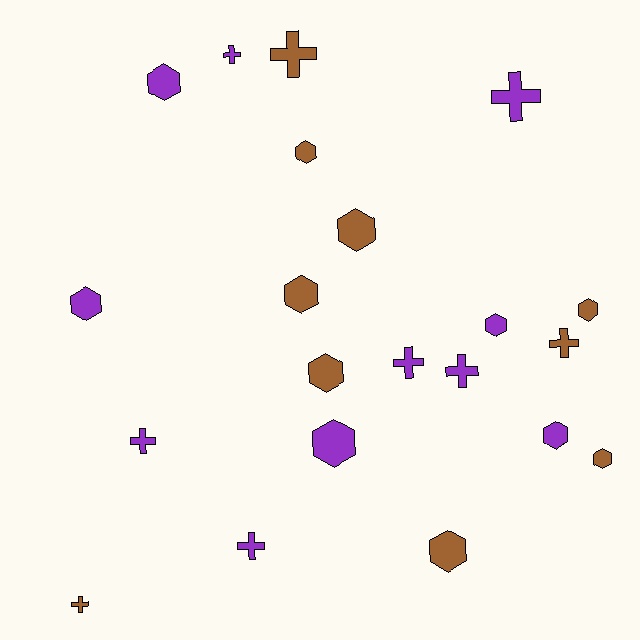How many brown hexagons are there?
There are 7 brown hexagons.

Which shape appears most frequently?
Hexagon, with 12 objects.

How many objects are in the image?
There are 21 objects.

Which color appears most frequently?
Purple, with 11 objects.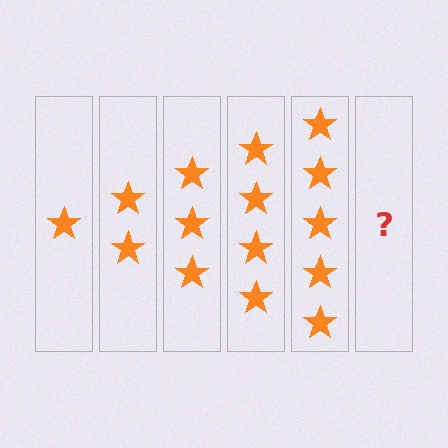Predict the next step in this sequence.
The next step is 6 stars.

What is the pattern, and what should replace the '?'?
The pattern is that each step adds one more star. The '?' should be 6 stars.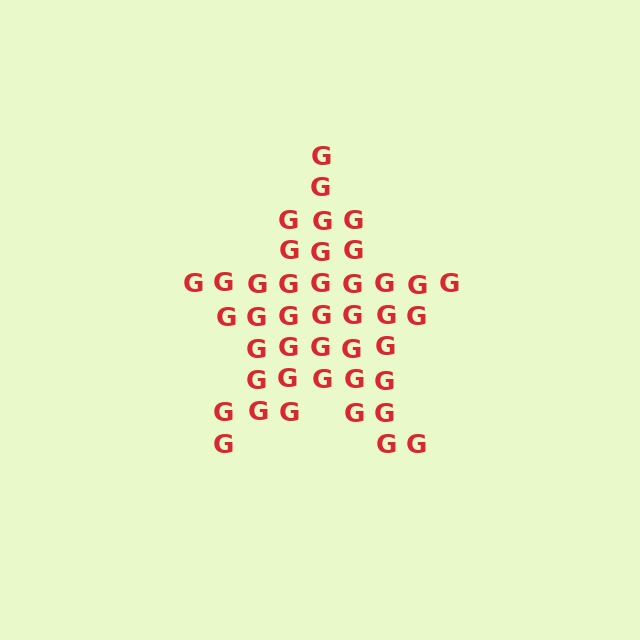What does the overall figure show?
The overall figure shows a star.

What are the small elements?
The small elements are letter G's.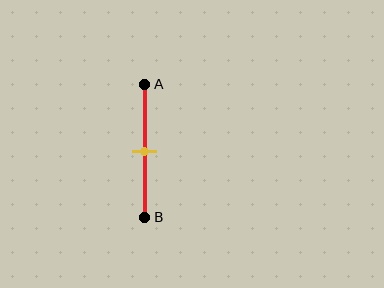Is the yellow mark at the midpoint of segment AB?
Yes, the mark is approximately at the midpoint.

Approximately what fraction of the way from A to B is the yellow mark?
The yellow mark is approximately 50% of the way from A to B.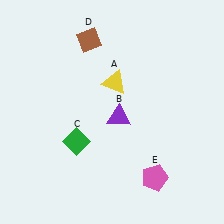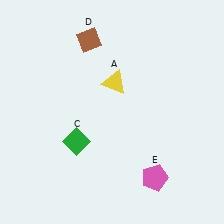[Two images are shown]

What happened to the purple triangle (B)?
The purple triangle (B) was removed in Image 2. It was in the bottom-right area of Image 1.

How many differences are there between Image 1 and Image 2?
There is 1 difference between the two images.